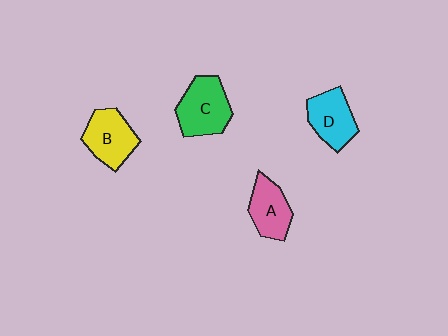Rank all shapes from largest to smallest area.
From largest to smallest: C (green), B (yellow), D (cyan), A (pink).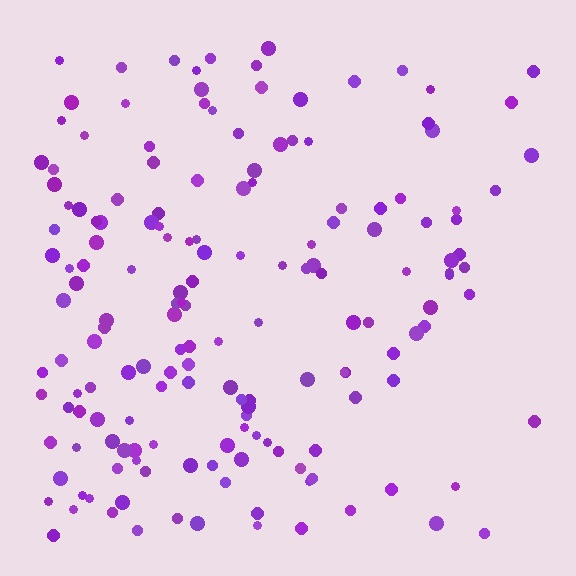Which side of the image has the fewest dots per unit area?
The right.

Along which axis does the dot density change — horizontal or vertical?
Horizontal.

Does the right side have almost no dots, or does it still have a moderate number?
Still a moderate number, just noticeably fewer than the left.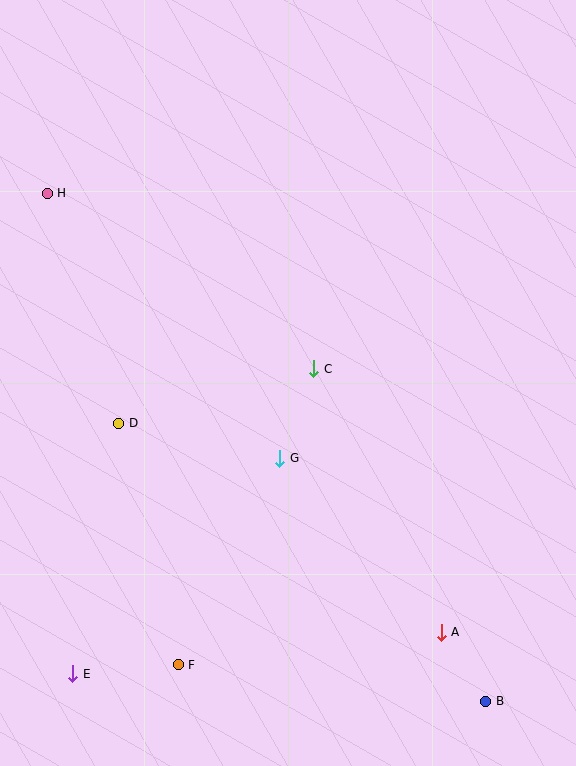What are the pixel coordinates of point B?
Point B is at (486, 701).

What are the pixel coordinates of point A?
Point A is at (441, 632).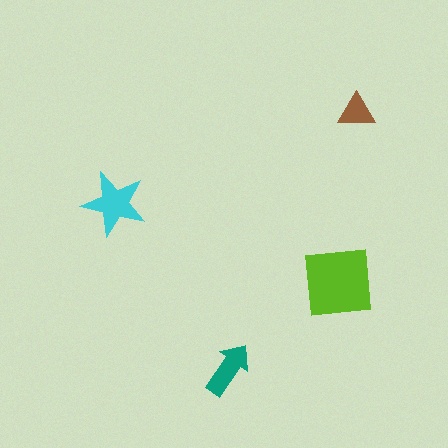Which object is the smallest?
The brown triangle.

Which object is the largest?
The lime square.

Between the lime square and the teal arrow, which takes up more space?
The lime square.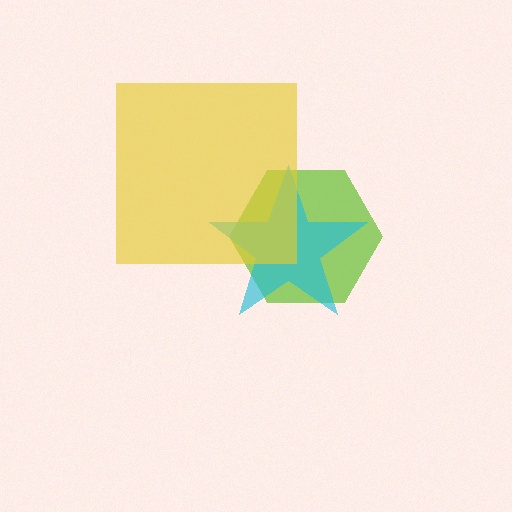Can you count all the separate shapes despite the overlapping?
Yes, there are 3 separate shapes.